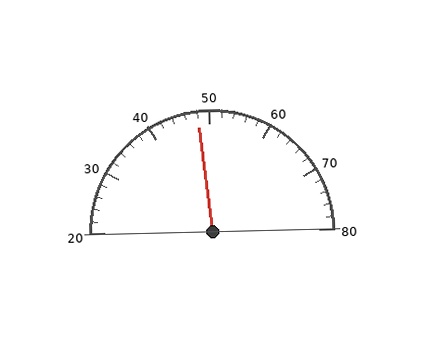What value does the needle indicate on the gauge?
The needle indicates approximately 48.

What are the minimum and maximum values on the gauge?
The gauge ranges from 20 to 80.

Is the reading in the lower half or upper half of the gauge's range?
The reading is in the lower half of the range (20 to 80).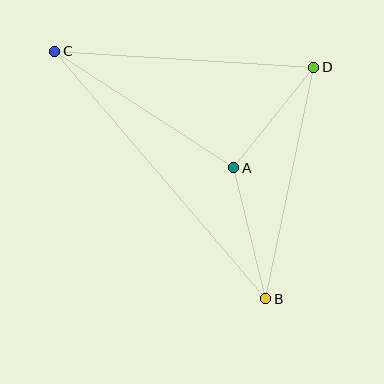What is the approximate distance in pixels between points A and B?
The distance between A and B is approximately 135 pixels.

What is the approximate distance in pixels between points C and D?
The distance between C and D is approximately 260 pixels.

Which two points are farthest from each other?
Points B and C are farthest from each other.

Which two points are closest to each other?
Points A and D are closest to each other.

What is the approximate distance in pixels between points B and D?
The distance between B and D is approximately 237 pixels.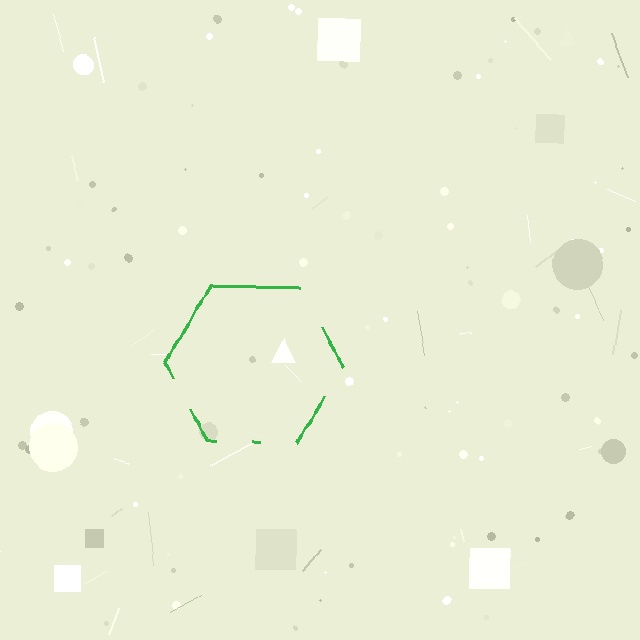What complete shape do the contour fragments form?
The contour fragments form a hexagon.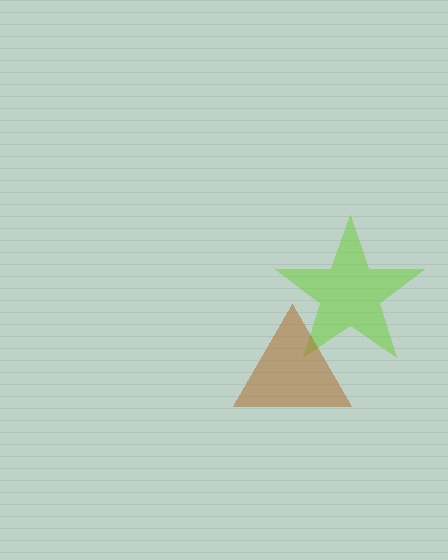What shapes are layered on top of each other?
The layered shapes are: a lime star, a brown triangle.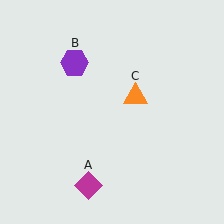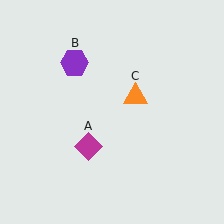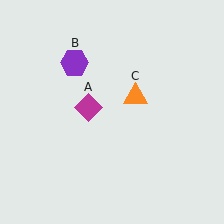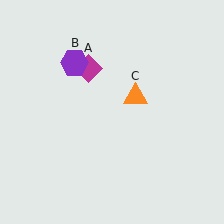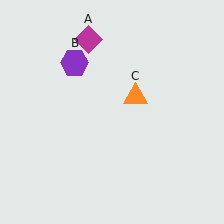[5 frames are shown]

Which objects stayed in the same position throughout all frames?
Purple hexagon (object B) and orange triangle (object C) remained stationary.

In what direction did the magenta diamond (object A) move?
The magenta diamond (object A) moved up.